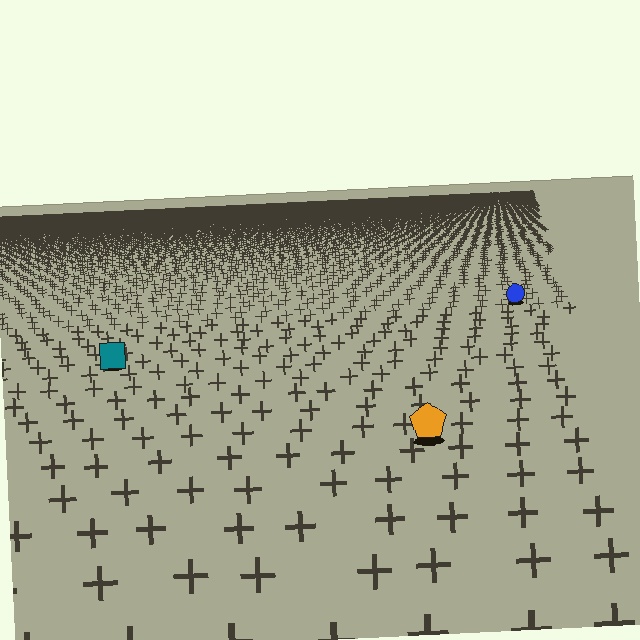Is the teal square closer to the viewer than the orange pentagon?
No. The orange pentagon is closer — you can tell from the texture gradient: the ground texture is coarser near it.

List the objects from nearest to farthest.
From nearest to farthest: the orange pentagon, the teal square, the blue circle.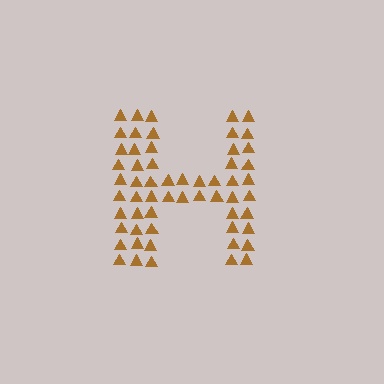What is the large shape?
The large shape is the letter H.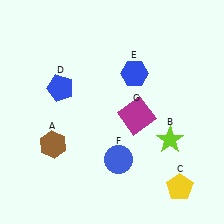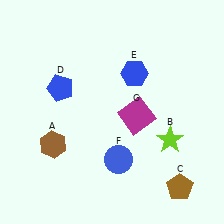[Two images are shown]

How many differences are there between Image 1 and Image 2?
There is 1 difference between the two images.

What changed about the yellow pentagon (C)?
In Image 1, C is yellow. In Image 2, it changed to brown.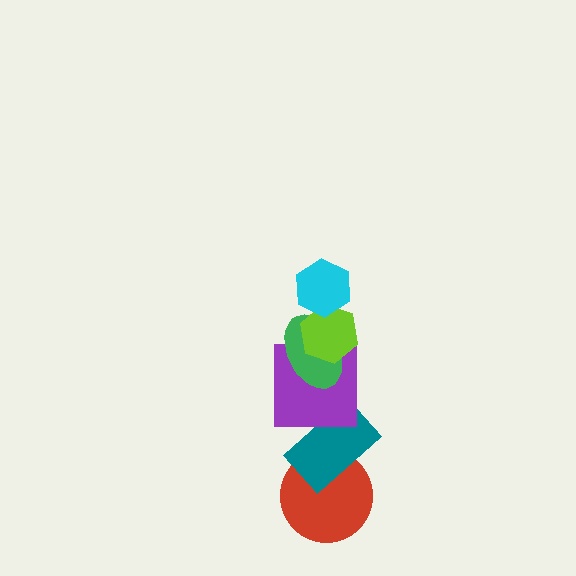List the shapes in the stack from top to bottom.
From top to bottom: the cyan hexagon, the lime hexagon, the green ellipse, the purple square, the teal rectangle, the red circle.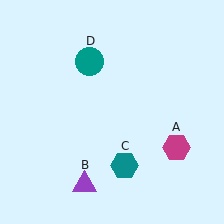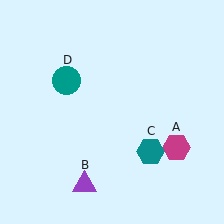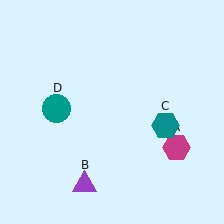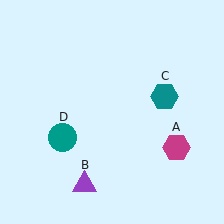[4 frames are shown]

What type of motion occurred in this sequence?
The teal hexagon (object C), teal circle (object D) rotated counterclockwise around the center of the scene.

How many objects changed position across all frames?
2 objects changed position: teal hexagon (object C), teal circle (object D).